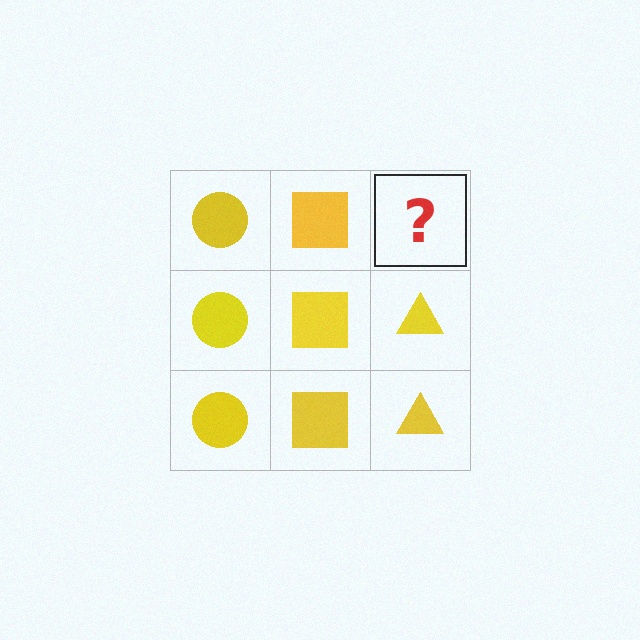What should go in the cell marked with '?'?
The missing cell should contain a yellow triangle.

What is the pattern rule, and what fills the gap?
The rule is that each column has a consistent shape. The gap should be filled with a yellow triangle.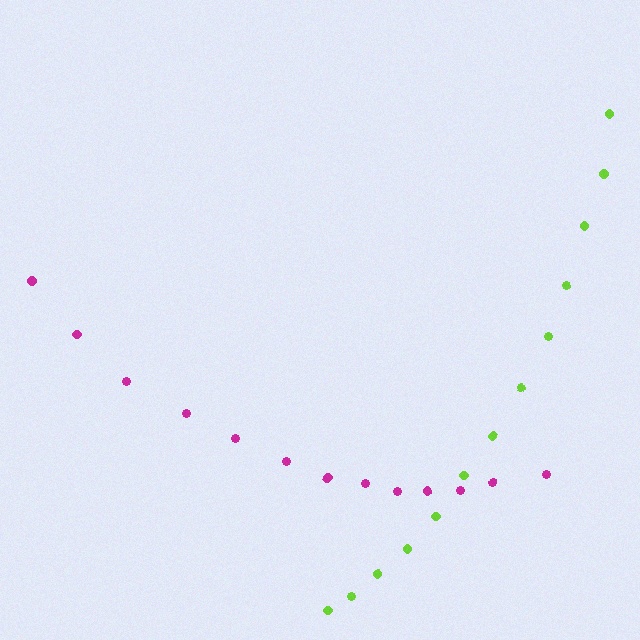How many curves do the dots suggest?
There are 2 distinct paths.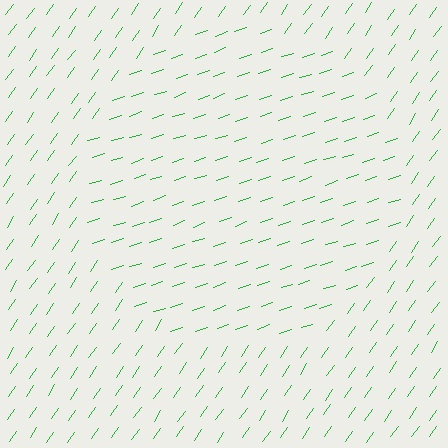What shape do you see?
I see a circle.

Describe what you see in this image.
The image is filled with small green line segments. A circle region in the image has lines oriented differently from the surrounding lines, creating a visible texture boundary.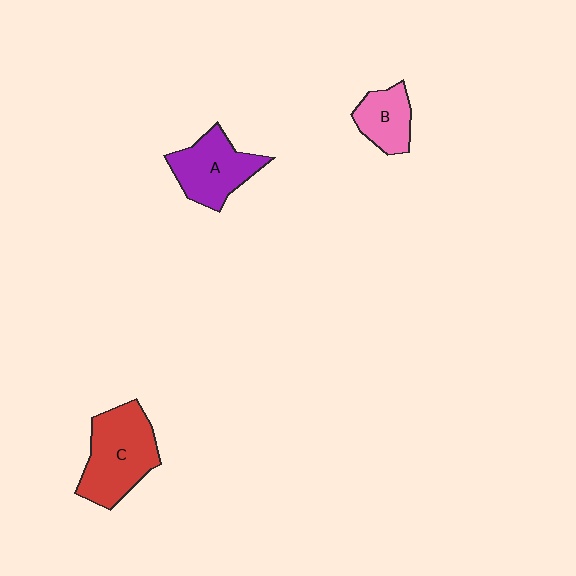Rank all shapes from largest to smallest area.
From largest to smallest: C (red), A (purple), B (pink).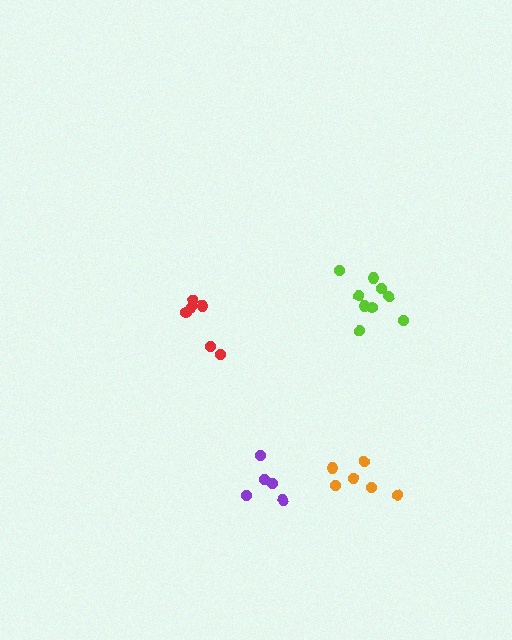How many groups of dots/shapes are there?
There are 4 groups.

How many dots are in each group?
Group 1: 6 dots, Group 2: 5 dots, Group 3: 9 dots, Group 4: 6 dots (26 total).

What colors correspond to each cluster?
The clusters are colored: red, purple, lime, orange.